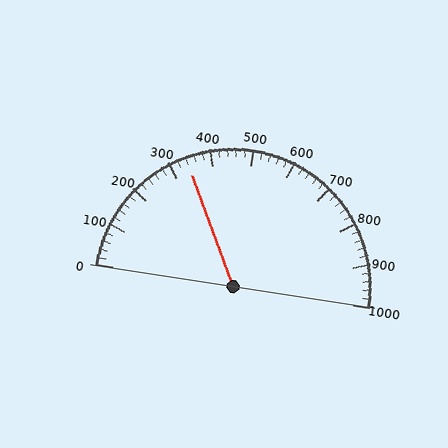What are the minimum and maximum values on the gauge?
The gauge ranges from 0 to 1000.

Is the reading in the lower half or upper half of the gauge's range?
The reading is in the lower half of the range (0 to 1000).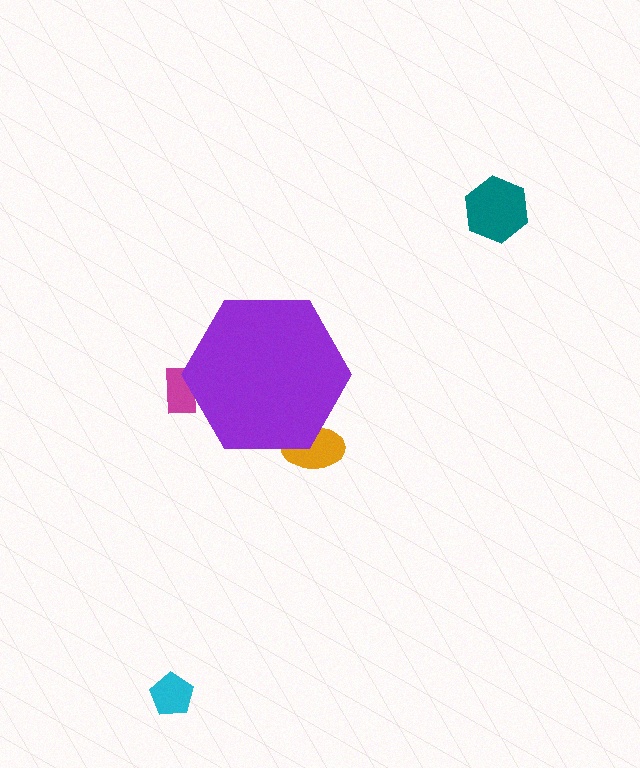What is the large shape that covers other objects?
A purple hexagon.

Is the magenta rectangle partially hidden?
Yes, the magenta rectangle is partially hidden behind the purple hexagon.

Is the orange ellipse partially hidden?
Yes, the orange ellipse is partially hidden behind the purple hexagon.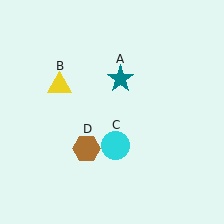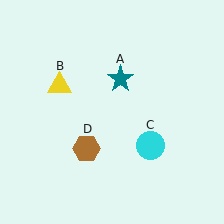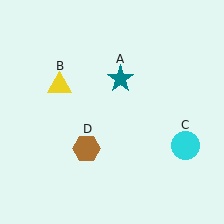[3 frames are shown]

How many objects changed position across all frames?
1 object changed position: cyan circle (object C).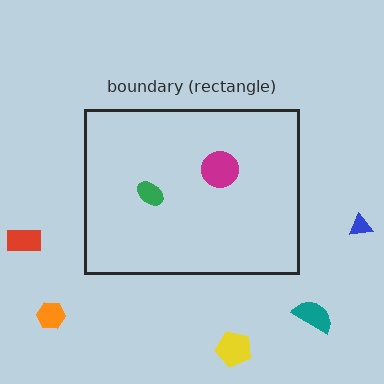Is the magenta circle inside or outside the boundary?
Inside.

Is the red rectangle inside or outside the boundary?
Outside.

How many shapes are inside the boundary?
2 inside, 5 outside.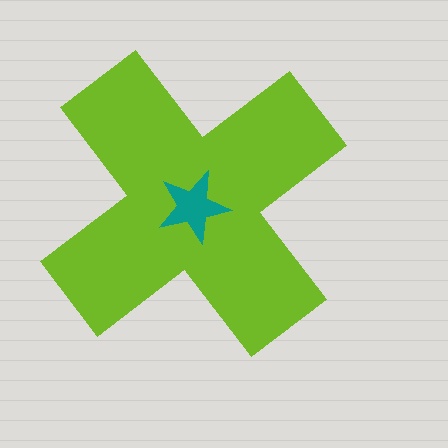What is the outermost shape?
The lime cross.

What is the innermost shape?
The teal star.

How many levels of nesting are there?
2.